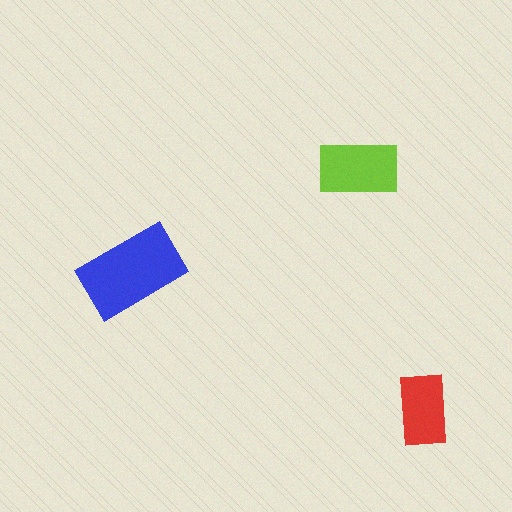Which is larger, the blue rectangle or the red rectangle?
The blue one.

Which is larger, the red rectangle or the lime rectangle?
The lime one.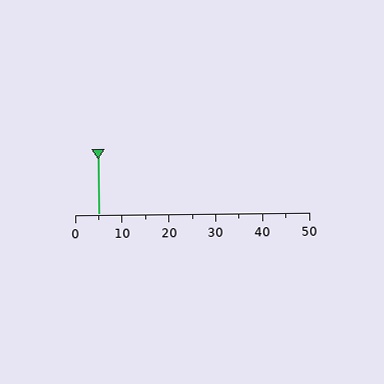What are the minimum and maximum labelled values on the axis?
The axis runs from 0 to 50.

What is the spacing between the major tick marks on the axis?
The major ticks are spaced 10 apart.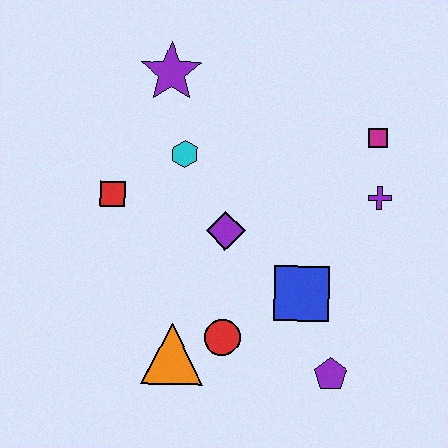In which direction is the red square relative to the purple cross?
The red square is to the left of the purple cross.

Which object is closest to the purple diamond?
The cyan hexagon is closest to the purple diamond.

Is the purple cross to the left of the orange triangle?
No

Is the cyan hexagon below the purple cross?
No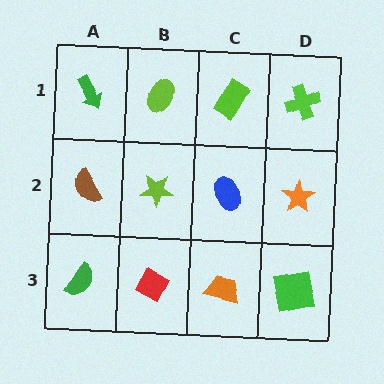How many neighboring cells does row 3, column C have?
3.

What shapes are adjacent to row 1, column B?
A lime star (row 2, column B), a green arrow (row 1, column A), a lime rectangle (row 1, column C).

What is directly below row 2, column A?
A green semicircle.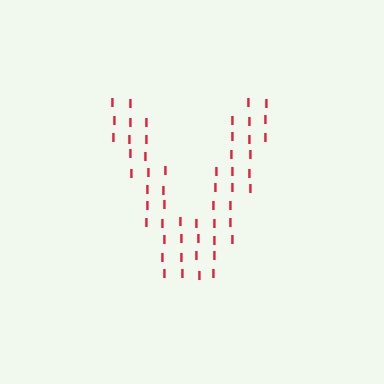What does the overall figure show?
The overall figure shows the letter V.